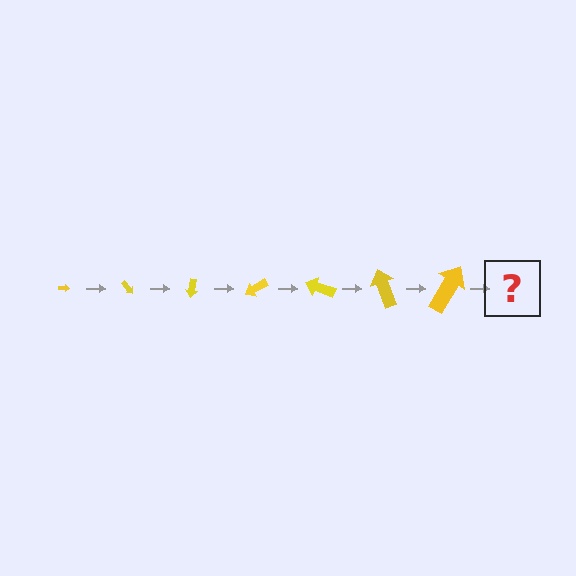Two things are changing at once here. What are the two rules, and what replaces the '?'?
The two rules are that the arrow grows larger each step and it rotates 50 degrees each step. The '?' should be an arrow, larger than the previous one and rotated 350 degrees from the start.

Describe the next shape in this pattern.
It should be an arrow, larger than the previous one and rotated 350 degrees from the start.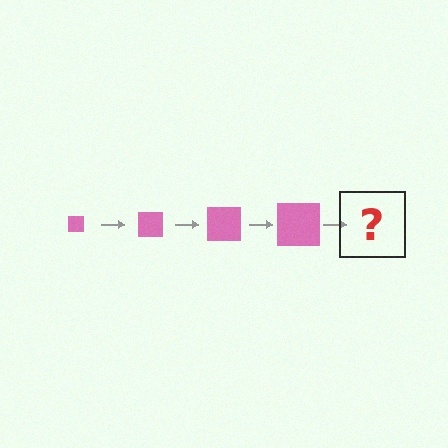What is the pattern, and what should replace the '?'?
The pattern is that the square gets progressively larger each step. The '?' should be a pink square, larger than the previous one.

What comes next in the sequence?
The next element should be a pink square, larger than the previous one.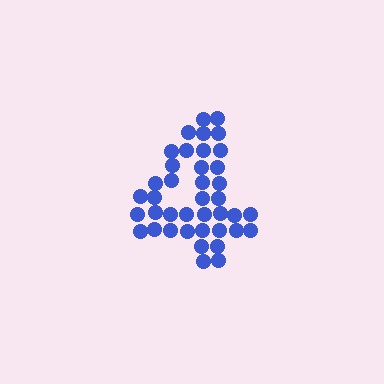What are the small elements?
The small elements are circles.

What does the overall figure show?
The overall figure shows the digit 4.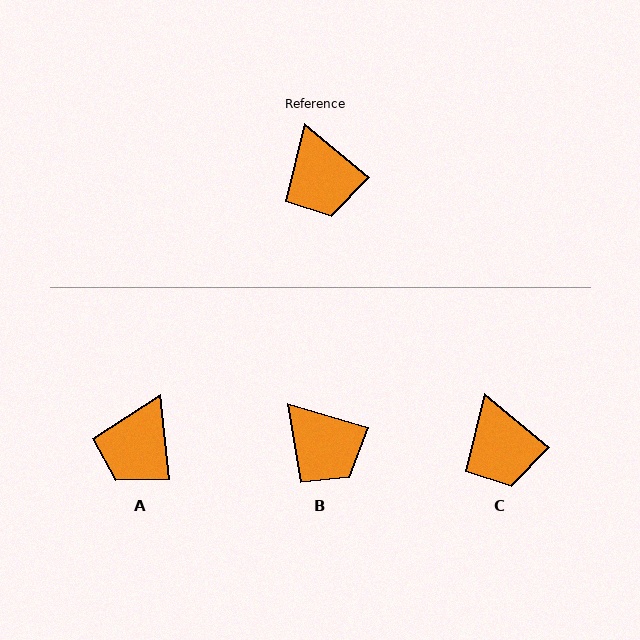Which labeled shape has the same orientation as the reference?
C.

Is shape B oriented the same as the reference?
No, it is off by about 23 degrees.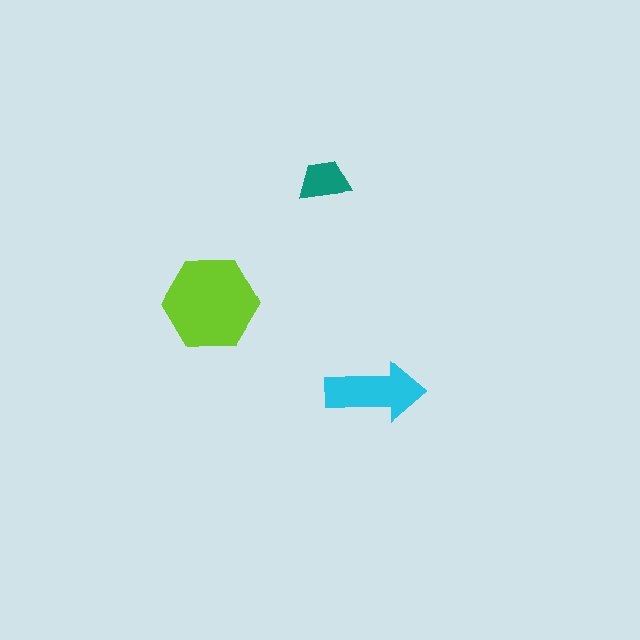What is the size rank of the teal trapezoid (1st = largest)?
3rd.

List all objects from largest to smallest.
The lime hexagon, the cyan arrow, the teal trapezoid.